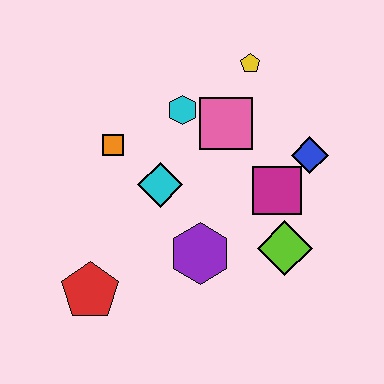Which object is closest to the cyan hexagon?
The pink square is closest to the cyan hexagon.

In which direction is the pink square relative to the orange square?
The pink square is to the right of the orange square.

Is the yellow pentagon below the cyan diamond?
No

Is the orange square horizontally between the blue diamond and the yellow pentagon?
No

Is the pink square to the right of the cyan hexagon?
Yes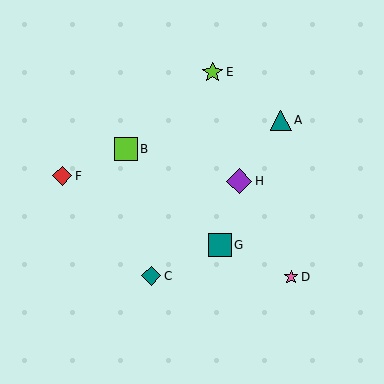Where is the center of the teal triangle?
The center of the teal triangle is at (281, 120).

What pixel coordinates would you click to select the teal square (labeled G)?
Click at (220, 245) to select the teal square G.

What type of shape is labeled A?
Shape A is a teal triangle.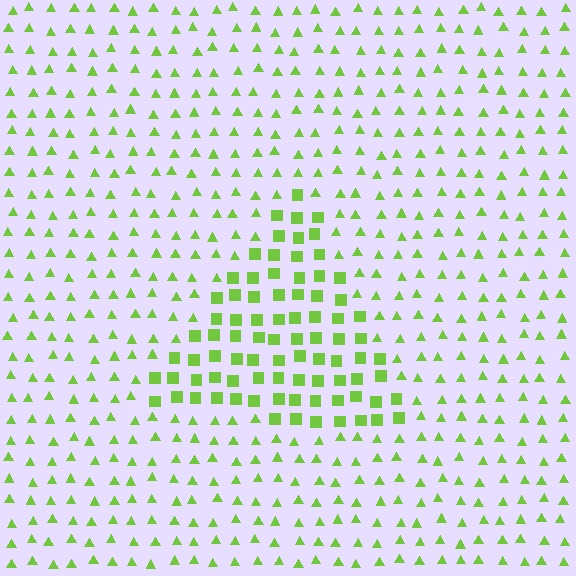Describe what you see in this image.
The image is filled with small lime elements arranged in a uniform grid. A triangle-shaped region contains squares, while the surrounding area contains triangles. The boundary is defined purely by the change in element shape.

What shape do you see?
I see a triangle.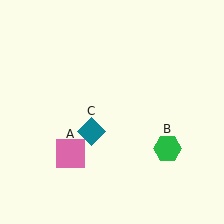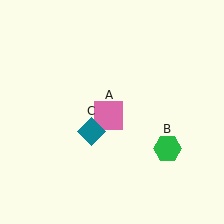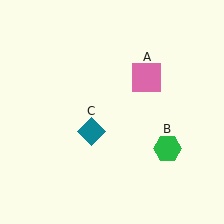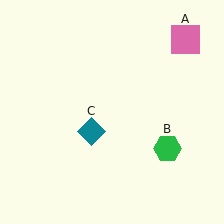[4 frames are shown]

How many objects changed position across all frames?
1 object changed position: pink square (object A).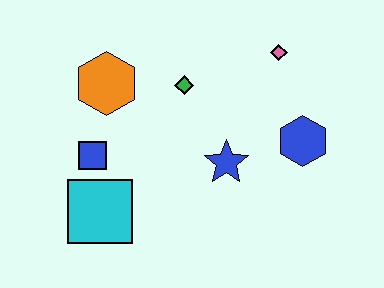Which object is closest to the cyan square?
The blue square is closest to the cyan square.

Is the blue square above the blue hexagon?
No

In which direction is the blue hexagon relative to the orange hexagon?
The blue hexagon is to the right of the orange hexagon.